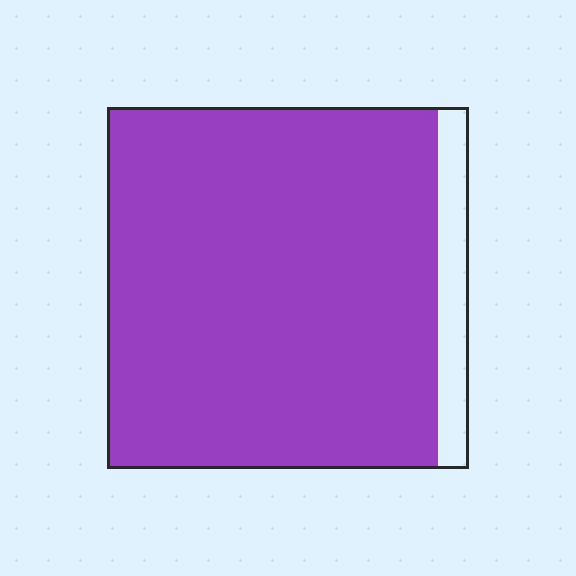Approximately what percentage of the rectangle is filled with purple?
Approximately 90%.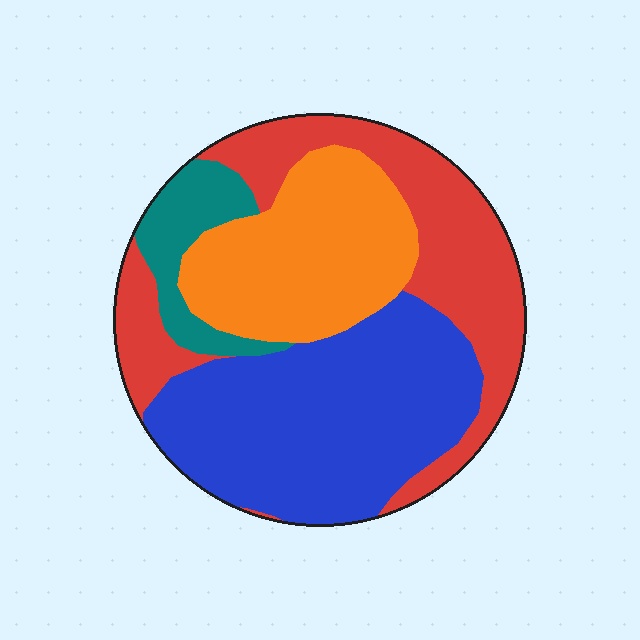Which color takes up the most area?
Blue, at roughly 40%.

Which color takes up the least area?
Teal, at roughly 10%.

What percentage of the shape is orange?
Orange covers 24% of the shape.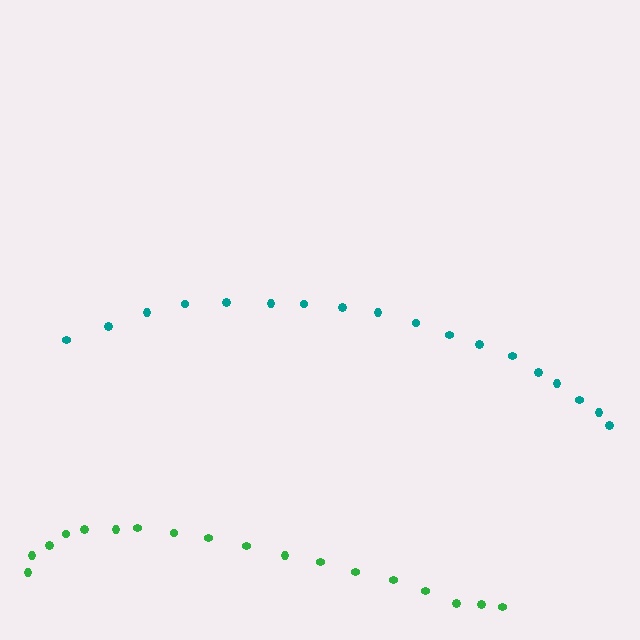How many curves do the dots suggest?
There are 2 distinct paths.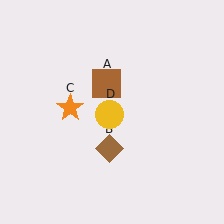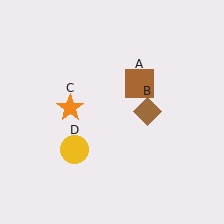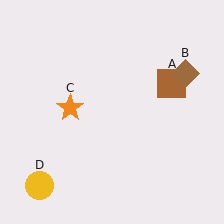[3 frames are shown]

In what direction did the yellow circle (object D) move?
The yellow circle (object D) moved down and to the left.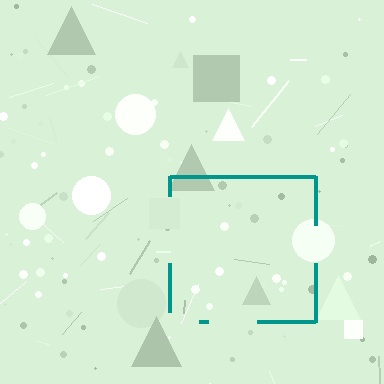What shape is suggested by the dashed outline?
The dashed outline suggests a square.